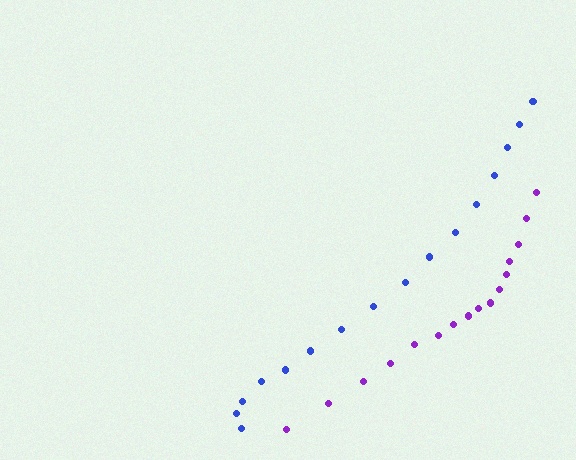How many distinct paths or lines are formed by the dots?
There are 2 distinct paths.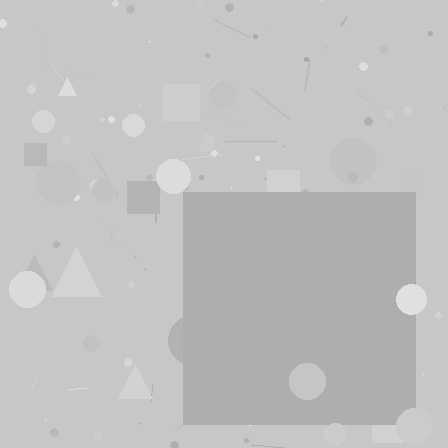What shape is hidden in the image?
A square is hidden in the image.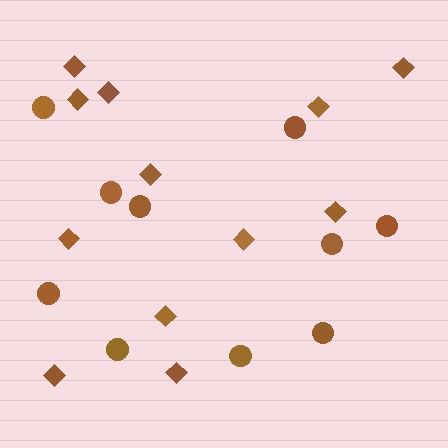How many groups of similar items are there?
There are 2 groups: one group of circles (10) and one group of diamonds (12).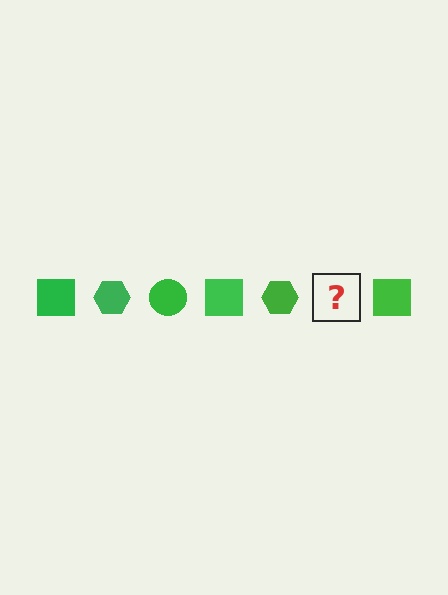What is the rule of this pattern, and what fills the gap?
The rule is that the pattern cycles through square, hexagon, circle shapes in green. The gap should be filled with a green circle.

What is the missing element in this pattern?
The missing element is a green circle.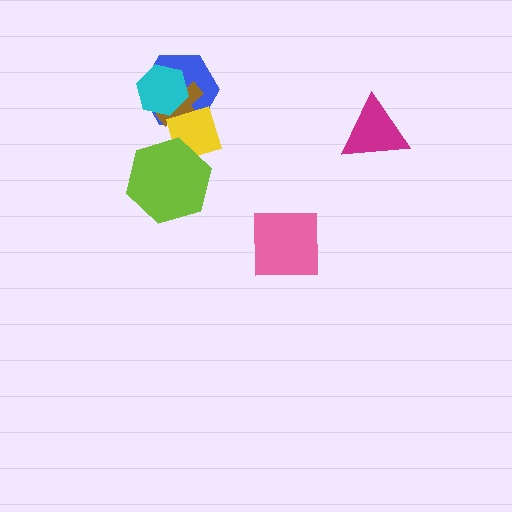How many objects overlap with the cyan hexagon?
2 objects overlap with the cyan hexagon.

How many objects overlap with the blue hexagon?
3 objects overlap with the blue hexagon.